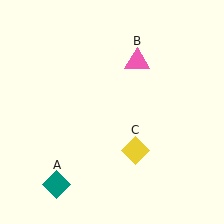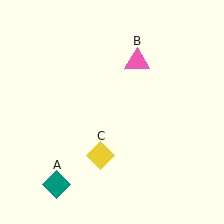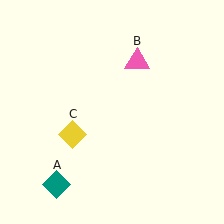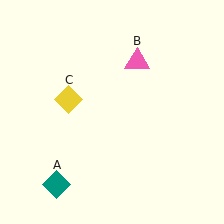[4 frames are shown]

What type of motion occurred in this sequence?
The yellow diamond (object C) rotated clockwise around the center of the scene.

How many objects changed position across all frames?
1 object changed position: yellow diamond (object C).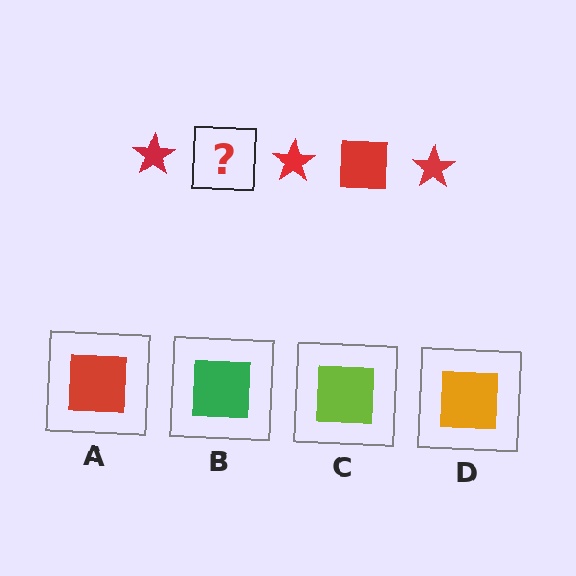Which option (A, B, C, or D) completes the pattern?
A.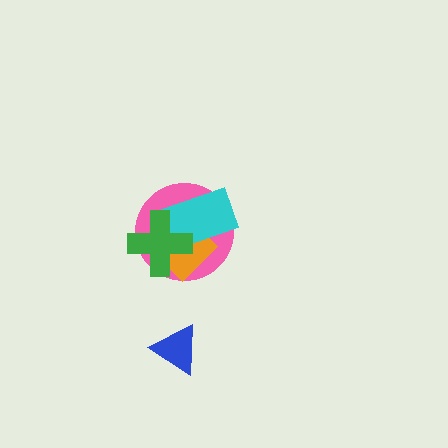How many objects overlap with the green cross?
3 objects overlap with the green cross.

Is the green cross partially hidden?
No, no other shape covers it.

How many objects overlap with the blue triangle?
0 objects overlap with the blue triangle.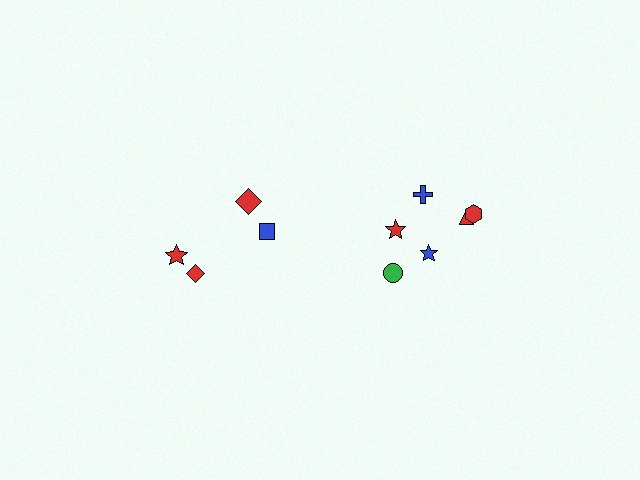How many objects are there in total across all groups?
There are 10 objects.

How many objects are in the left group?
There are 4 objects.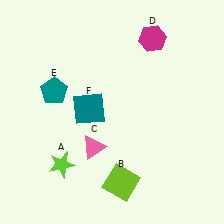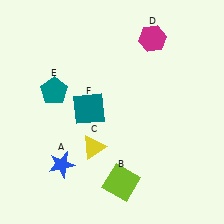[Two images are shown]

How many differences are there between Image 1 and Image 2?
There are 2 differences between the two images.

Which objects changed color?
A changed from lime to blue. C changed from pink to yellow.